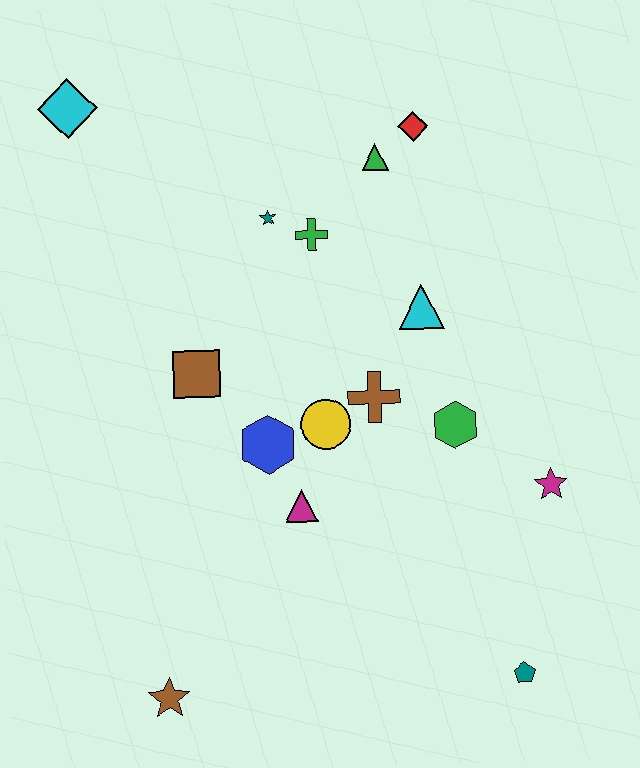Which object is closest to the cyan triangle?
The brown cross is closest to the cyan triangle.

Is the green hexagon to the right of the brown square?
Yes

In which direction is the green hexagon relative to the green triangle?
The green hexagon is below the green triangle.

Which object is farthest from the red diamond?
The brown star is farthest from the red diamond.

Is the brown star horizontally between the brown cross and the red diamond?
No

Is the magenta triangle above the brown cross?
No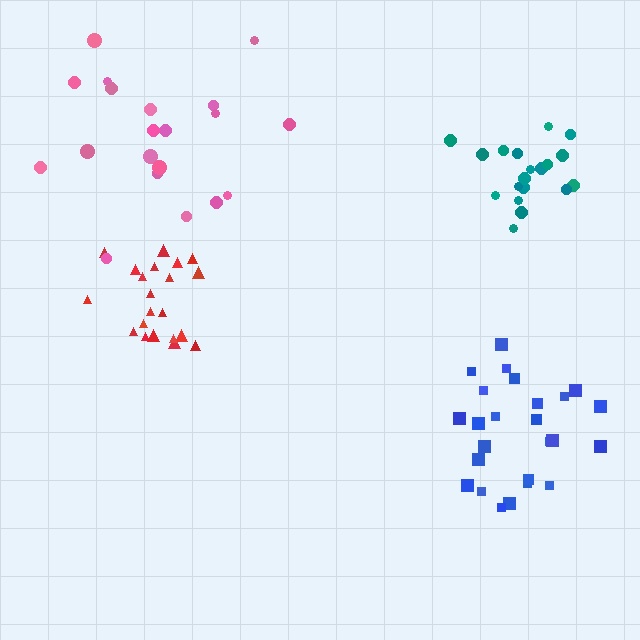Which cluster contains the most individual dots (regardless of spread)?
Blue (25).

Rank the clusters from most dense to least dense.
teal, red, blue, pink.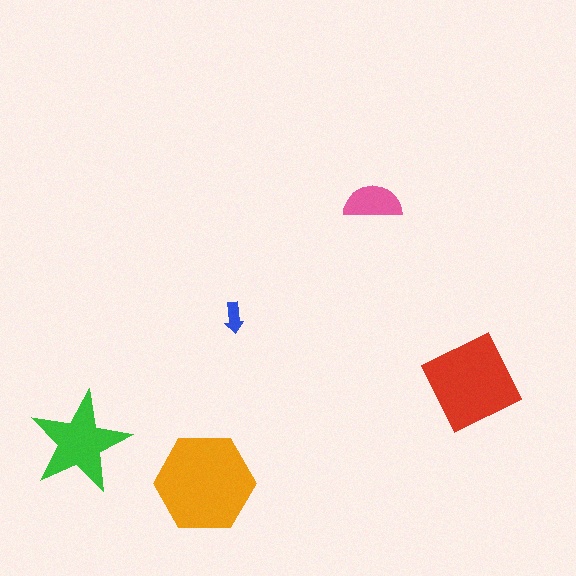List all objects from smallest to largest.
The blue arrow, the pink semicircle, the green star, the red diamond, the orange hexagon.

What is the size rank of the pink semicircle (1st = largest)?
4th.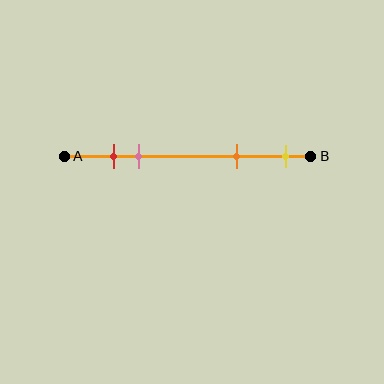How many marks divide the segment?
There are 4 marks dividing the segment.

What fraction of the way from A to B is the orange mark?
The orange mark is approximately 70% (0.7) of the way from A to B.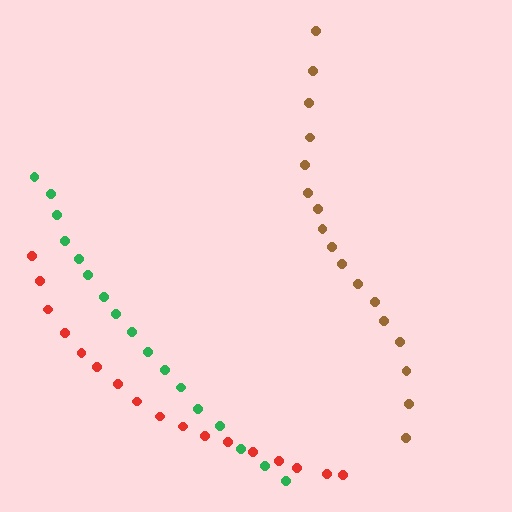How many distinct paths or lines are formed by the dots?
There are 3 distinct paths.